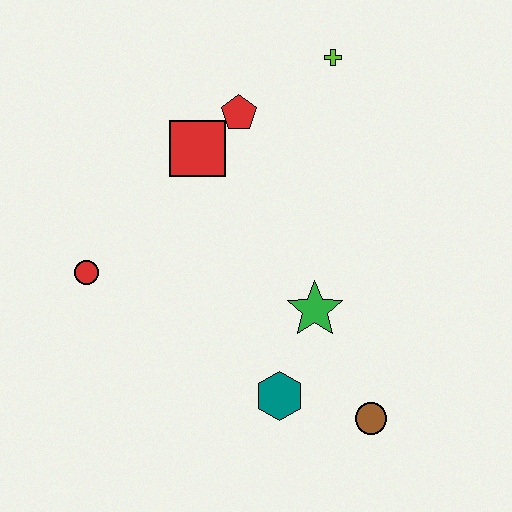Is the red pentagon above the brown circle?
Yes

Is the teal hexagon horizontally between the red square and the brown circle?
Yes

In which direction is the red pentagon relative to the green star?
The red pentagon is above the green star.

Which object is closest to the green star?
The teal hexagon is closest to the green star.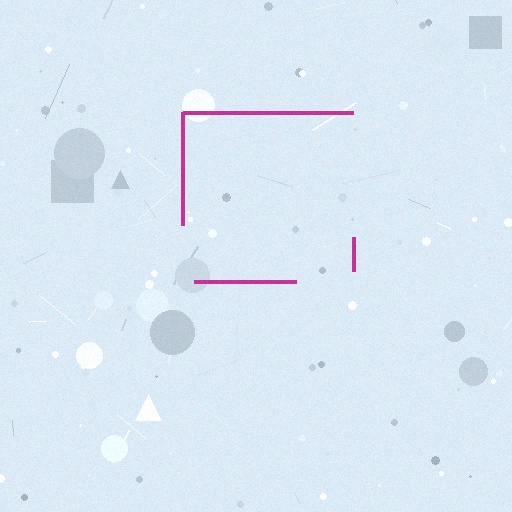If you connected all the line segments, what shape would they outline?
They would outline a square.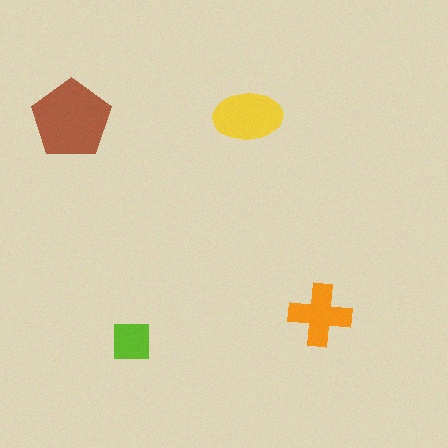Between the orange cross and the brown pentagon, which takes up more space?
The brown pentagon.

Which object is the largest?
The brown pentagon.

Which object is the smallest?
The lime square.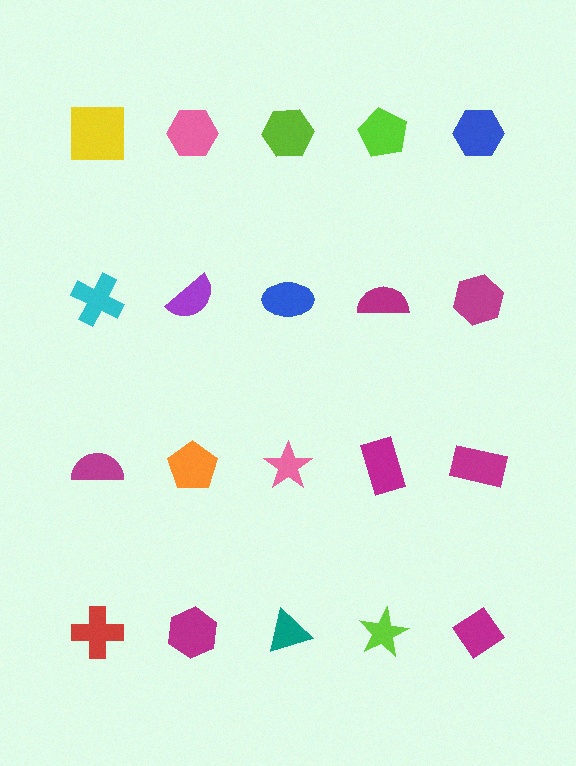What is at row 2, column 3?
A blue ellipse.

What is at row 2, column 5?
A magenta hexagon.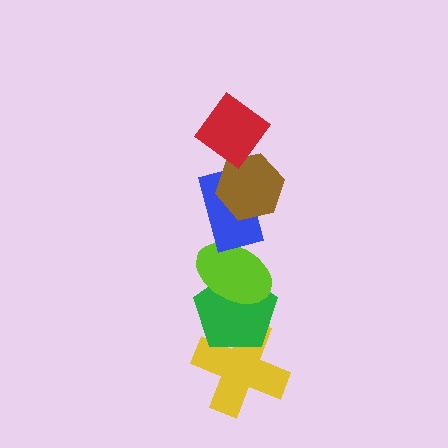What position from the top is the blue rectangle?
The blue rectangle is 3rd from the top.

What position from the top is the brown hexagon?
The brown hexagon is 2nd from the top.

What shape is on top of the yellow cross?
The green pentagon is on top of the yellow cross.